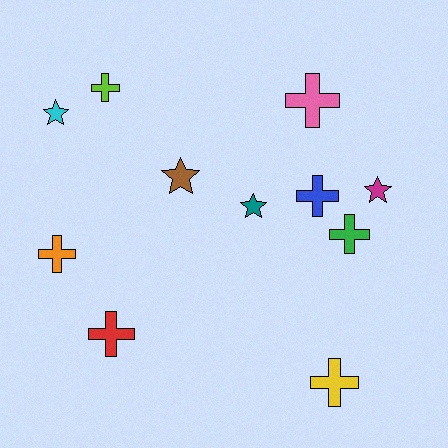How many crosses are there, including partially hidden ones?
There are 7 crosses.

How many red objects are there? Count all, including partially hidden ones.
There is 1 red object.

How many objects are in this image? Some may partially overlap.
There are 11 objects.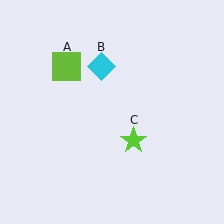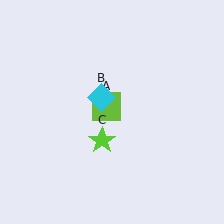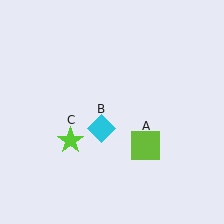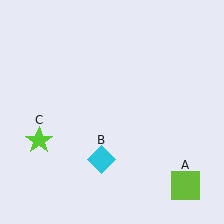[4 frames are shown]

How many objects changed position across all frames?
3 objects changed position: lime square (object A), cyan diamond (object B), lime star (object C).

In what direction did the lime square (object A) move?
The lime square (object A) moved down and to the right.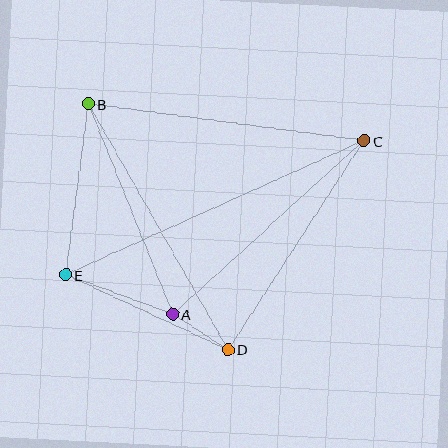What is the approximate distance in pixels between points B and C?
The distance between B and C is approximately 279 pixels.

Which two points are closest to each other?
Points A and D are closest to each other.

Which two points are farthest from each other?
Points C and E are farthest from each other.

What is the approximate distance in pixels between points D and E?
The distance between D and E is approximately 179 pixels.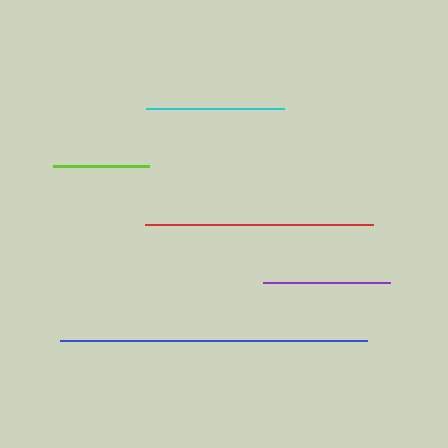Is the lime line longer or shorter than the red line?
The red line is longer than the lime line.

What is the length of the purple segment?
The purple segment is approximately 127 pixels long.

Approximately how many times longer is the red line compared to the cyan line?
The red line is approximately 1.6 times the length of the cyan line.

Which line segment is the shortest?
The lime line is the shortest at approximately 96 pixels.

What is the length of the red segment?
The red segment is approximately 227 pixels long.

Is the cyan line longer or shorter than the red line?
The red line is longer than the cyan line.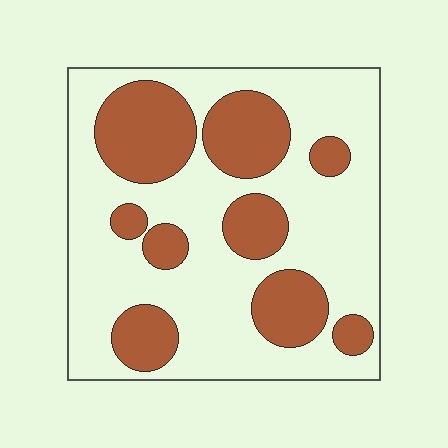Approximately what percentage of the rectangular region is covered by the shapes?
Approximately 35%.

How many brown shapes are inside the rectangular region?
9.